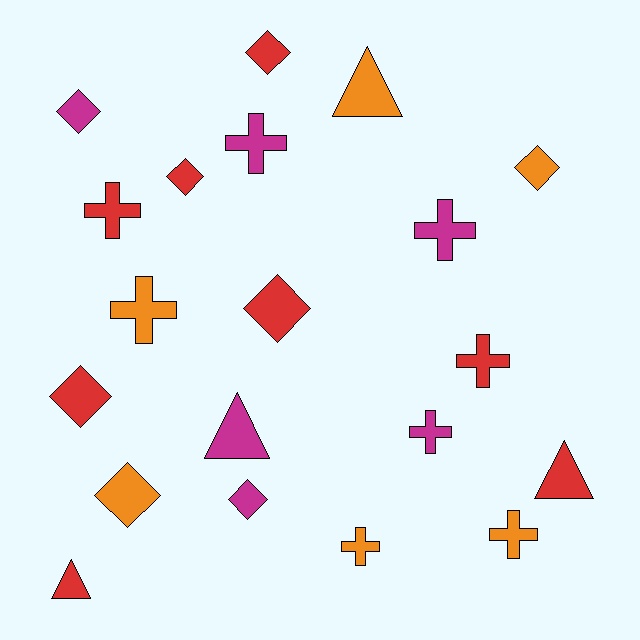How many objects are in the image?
There are 20 objects.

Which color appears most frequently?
Red, with 8 objects.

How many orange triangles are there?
There is 1 orange triangle.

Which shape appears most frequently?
Cross, with 8 objects.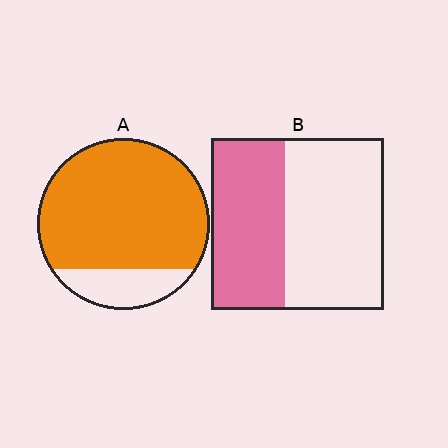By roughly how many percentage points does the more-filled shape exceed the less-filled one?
By roughly 40 percentage points (A over B).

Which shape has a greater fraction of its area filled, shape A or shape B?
Shape A.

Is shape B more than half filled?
No.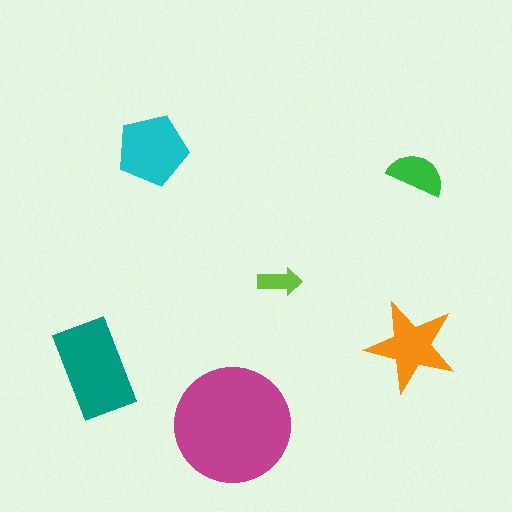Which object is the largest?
The magenta circle.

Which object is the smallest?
The lime arrow.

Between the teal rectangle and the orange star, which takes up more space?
The teal rectangle.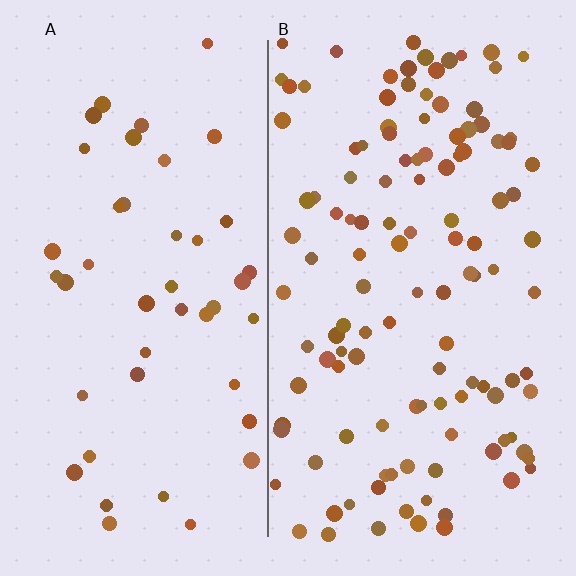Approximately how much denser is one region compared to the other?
Approximately 2.7× — region B over region A.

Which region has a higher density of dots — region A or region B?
B (the right).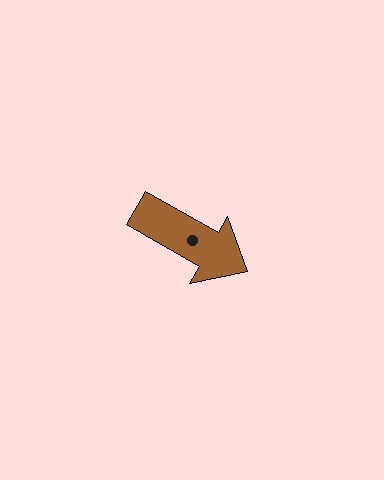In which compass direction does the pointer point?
Southeast.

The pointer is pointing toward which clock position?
Roughly 4 o'clock.